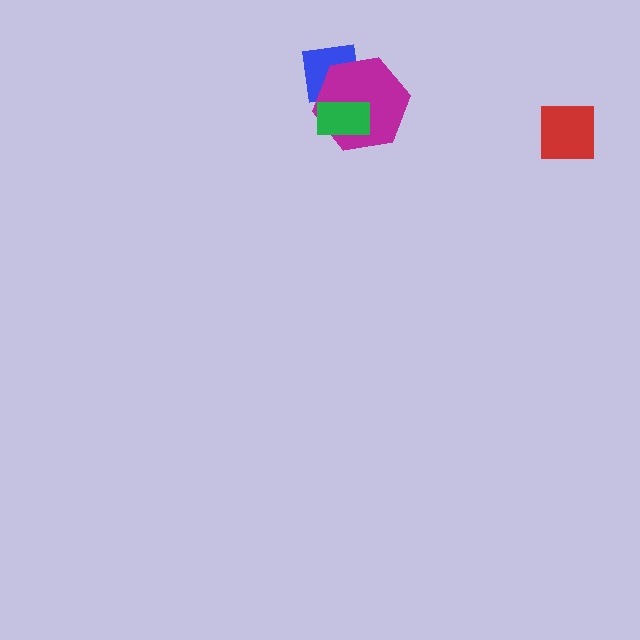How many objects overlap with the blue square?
1 object overlaps with the blue square.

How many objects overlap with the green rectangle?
1 object overlaps with the green rectangle.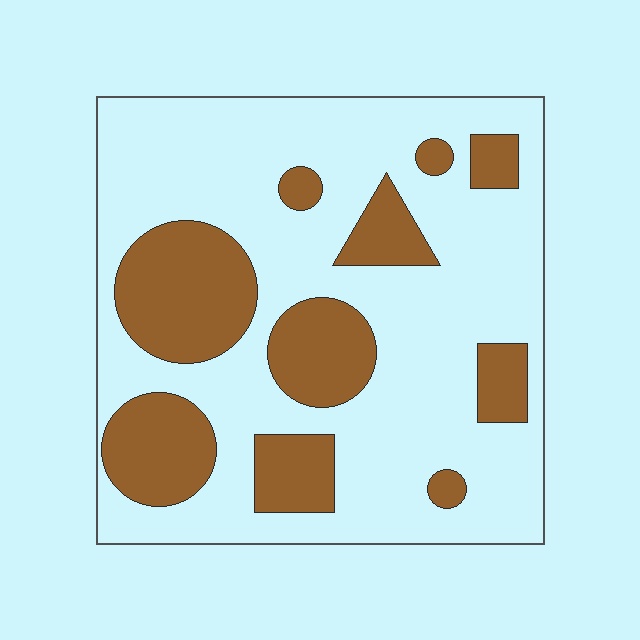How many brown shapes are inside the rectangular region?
10.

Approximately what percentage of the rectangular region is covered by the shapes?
Approximately 30%.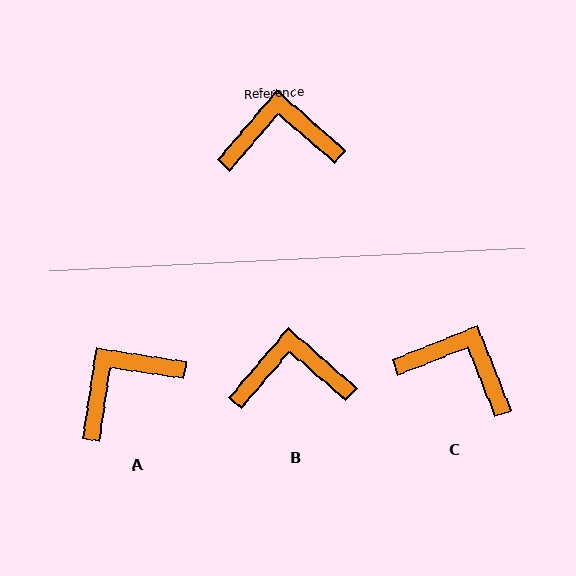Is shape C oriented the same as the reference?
No, it is off by about 27 degrees.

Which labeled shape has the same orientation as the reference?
B.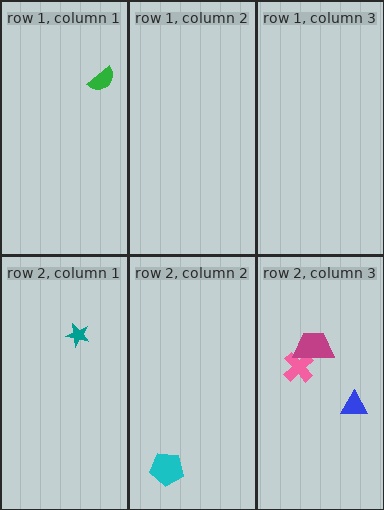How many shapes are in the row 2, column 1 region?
1.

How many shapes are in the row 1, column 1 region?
1.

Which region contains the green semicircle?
The row 1, column 1 region.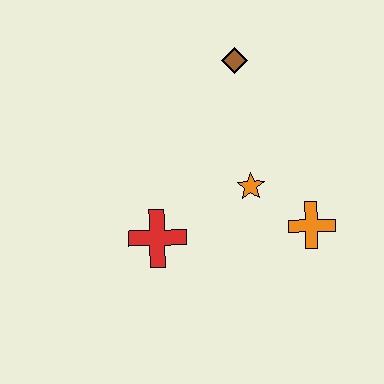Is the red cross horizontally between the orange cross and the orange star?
No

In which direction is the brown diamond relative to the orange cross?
The brown diamond is above the orange cross.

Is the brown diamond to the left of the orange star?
Yes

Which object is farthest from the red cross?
The brown diamond is farthest from the red cross.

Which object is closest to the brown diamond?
The orange star is closest to the brown diamond.